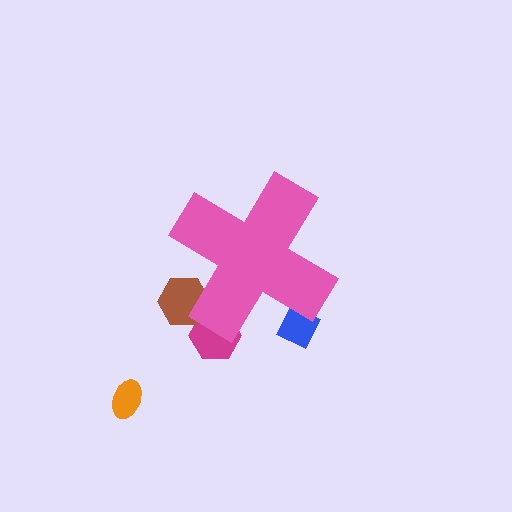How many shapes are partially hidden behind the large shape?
3 shapes are partially hidden.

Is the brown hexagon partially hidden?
Yes, the brown hexagon is partially hidden behind the pink cross.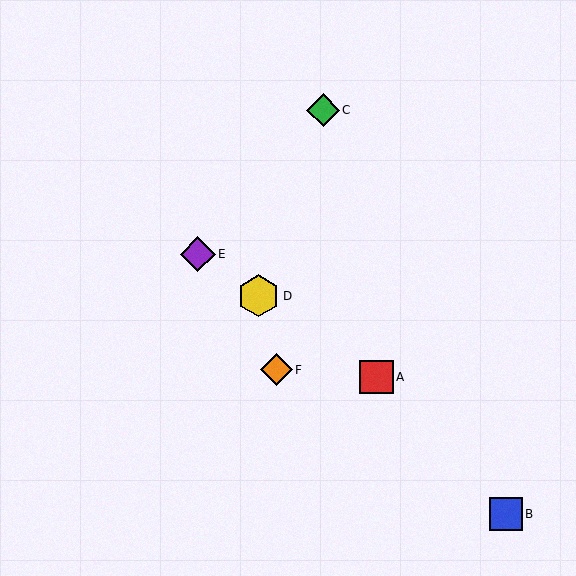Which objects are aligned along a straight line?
Objects A, D, E are aligned along a straight line.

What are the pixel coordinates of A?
Object A is at (376, 377).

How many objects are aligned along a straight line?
3 objects (A, D, E) are aligned along a straight line.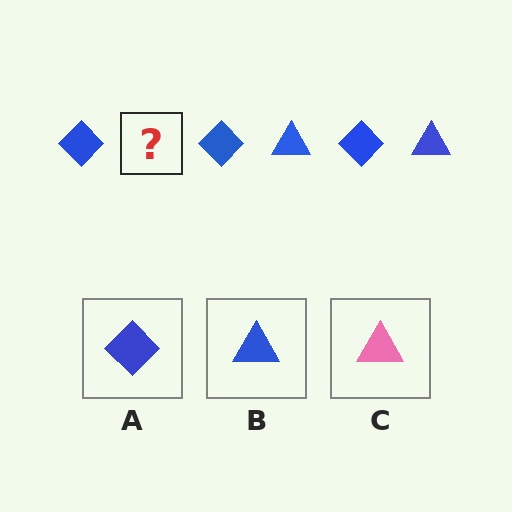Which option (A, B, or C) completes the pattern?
B.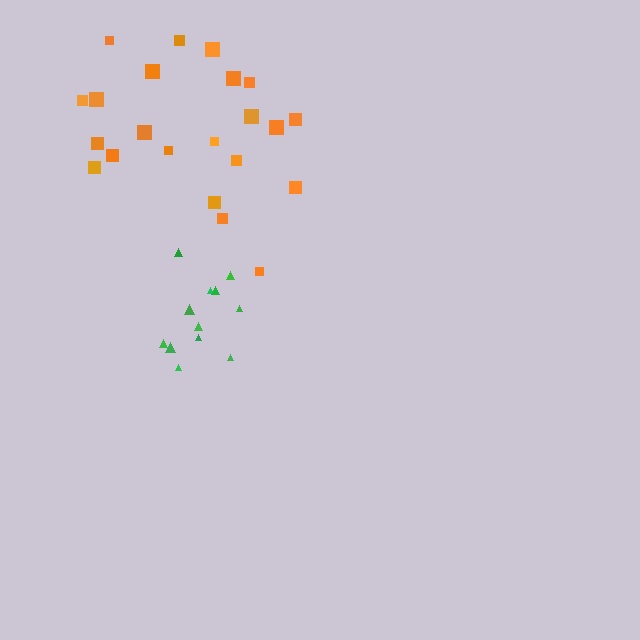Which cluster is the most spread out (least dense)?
Orange.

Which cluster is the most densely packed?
Green.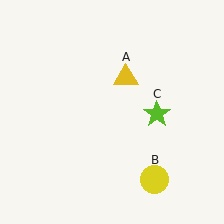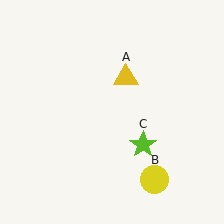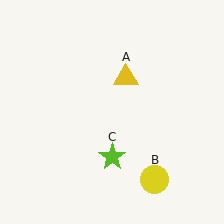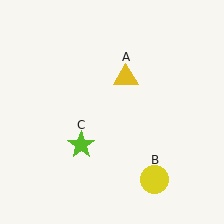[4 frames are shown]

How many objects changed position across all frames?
1 object changed position: lime star (object C).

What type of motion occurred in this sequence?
The lime star (object C) rotated clockwise around the center of the scene.